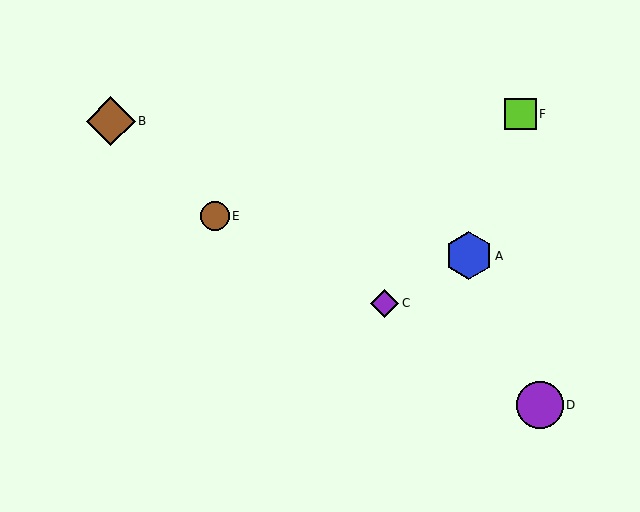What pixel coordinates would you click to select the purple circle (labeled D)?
Click at (540, 405) to select the purple circle D.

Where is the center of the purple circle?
The center of the purple circle is at (540, 405).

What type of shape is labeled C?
Shape C is a purple diamond.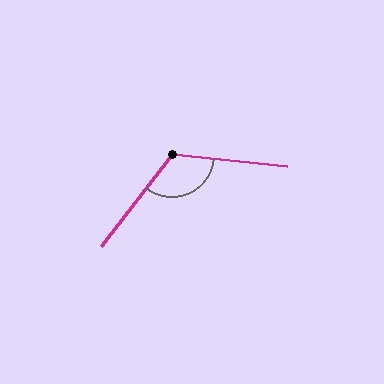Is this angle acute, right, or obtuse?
It is obtuse.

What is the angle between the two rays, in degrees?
Approximately 122 degrees.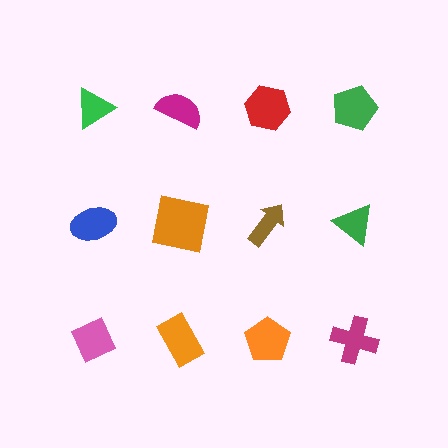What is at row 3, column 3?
An orange pentagon.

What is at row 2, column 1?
A blue ellipse.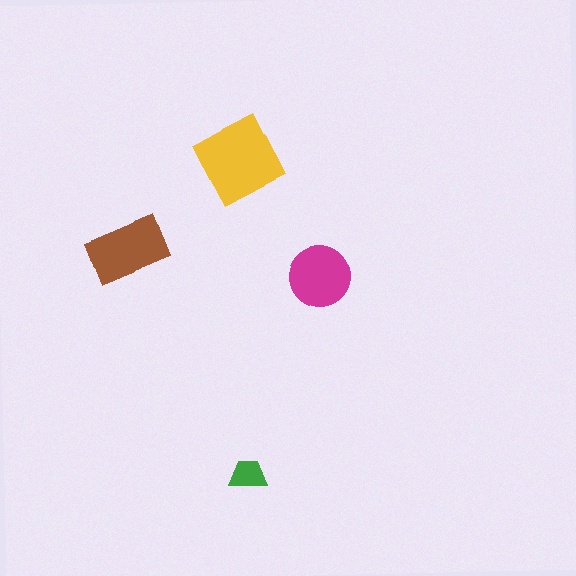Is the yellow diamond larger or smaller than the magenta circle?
Larger.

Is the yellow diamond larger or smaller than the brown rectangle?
Larger.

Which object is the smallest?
The green trapezoid.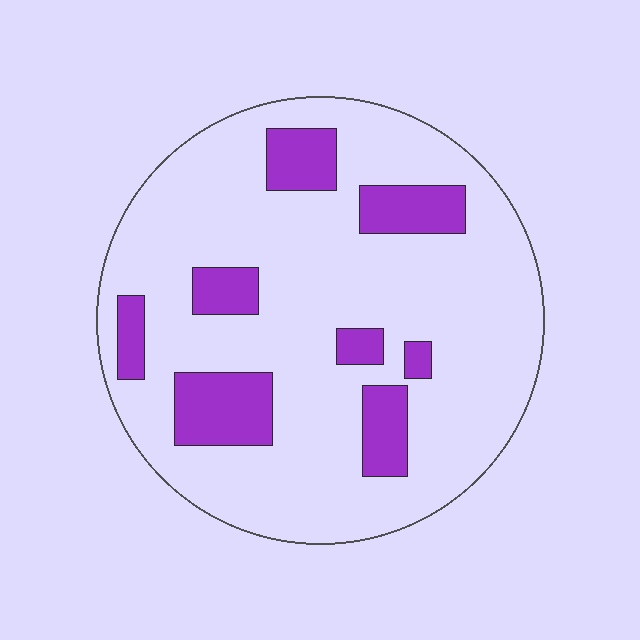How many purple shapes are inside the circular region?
8.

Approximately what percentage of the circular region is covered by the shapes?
Approximately 20%.